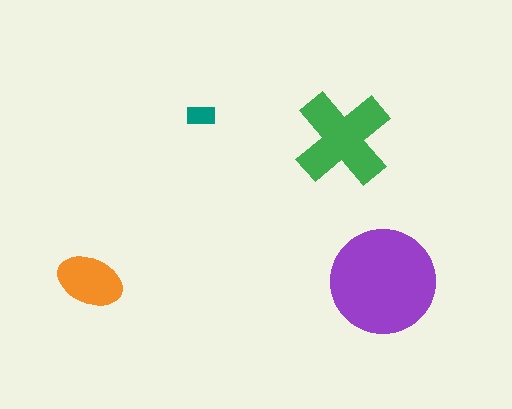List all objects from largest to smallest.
The purple circle, the green cross, the orange ellipse, the teal rectangle.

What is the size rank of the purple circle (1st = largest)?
1st.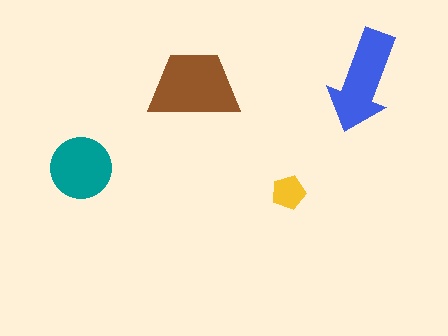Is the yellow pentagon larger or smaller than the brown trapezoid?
Smaller.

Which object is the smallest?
The yellow pentagon.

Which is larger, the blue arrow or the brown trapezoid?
The brown trapezoid.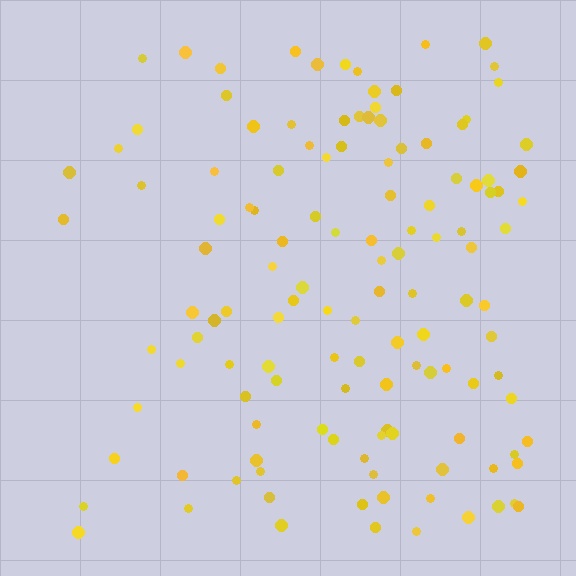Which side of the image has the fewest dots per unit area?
The left.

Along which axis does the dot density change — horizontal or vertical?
Horizontal.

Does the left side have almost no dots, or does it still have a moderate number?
Still a moderate number, just noticeably fewer than the right.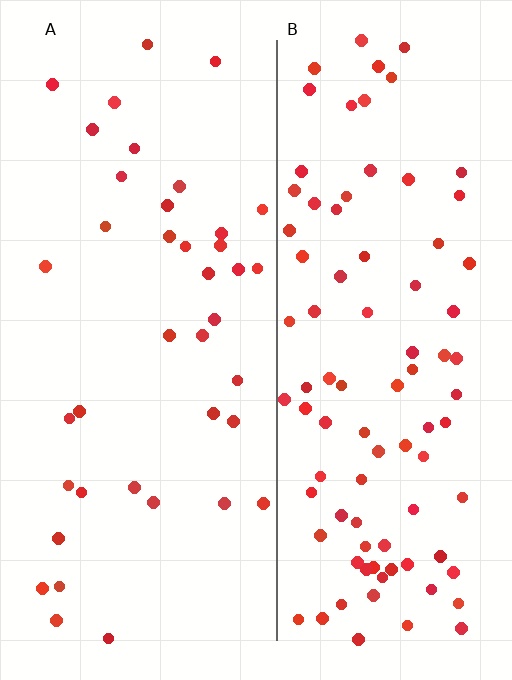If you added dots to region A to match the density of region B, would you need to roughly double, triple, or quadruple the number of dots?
Approximately double.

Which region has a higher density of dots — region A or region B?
B (the right).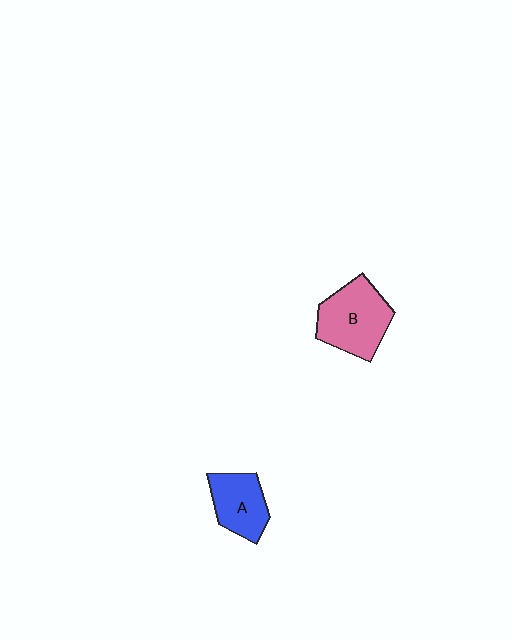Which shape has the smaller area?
Shape A (blue).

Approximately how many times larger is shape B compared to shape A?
Approximately 1.4 times.